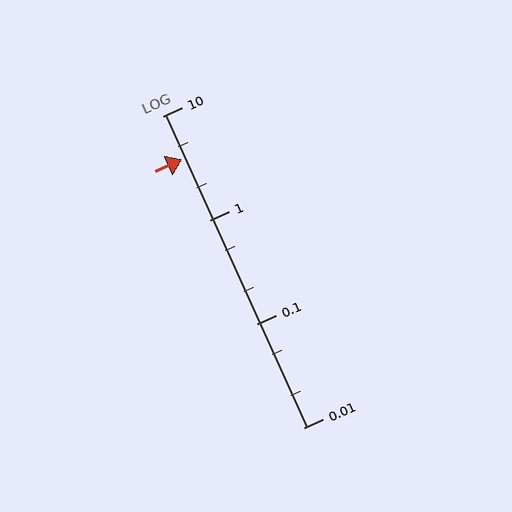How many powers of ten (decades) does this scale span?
The scale spans 3 decades, from 0.01 to 10.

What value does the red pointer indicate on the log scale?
The pointer indicates approximately 3.8.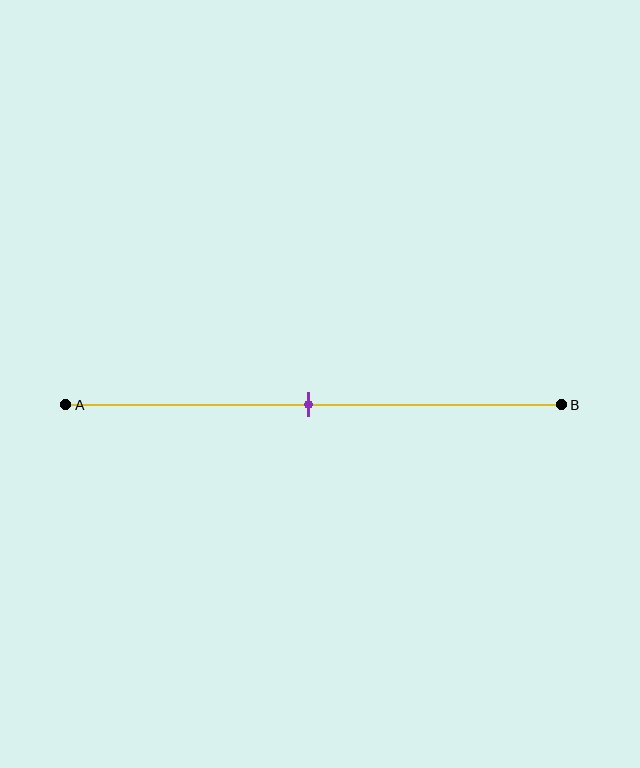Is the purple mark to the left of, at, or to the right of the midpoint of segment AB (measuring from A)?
The purple mark is approximately at the midpoint of segment AB.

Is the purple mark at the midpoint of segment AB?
Yes, the mark is approximately at the midpoint.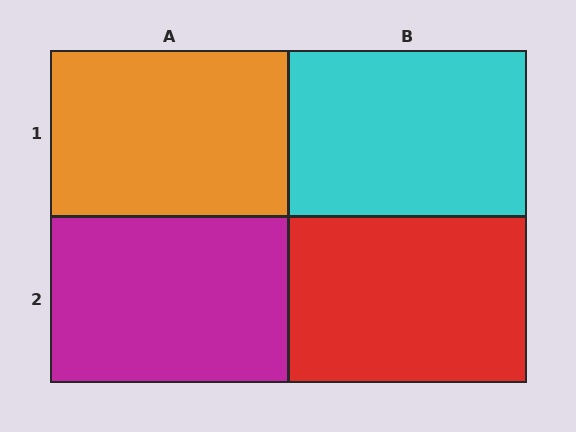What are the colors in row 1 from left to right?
Orange, cyan.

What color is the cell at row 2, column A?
Magenta.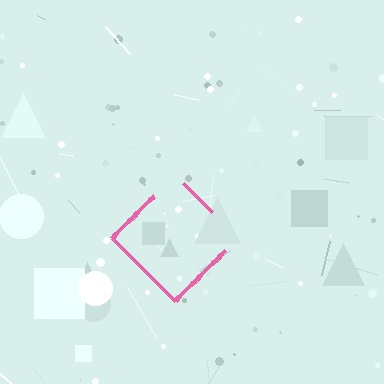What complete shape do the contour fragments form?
The contour fragments form a diamond.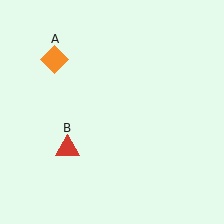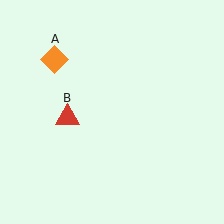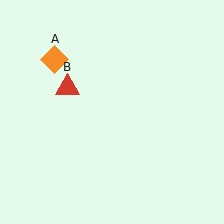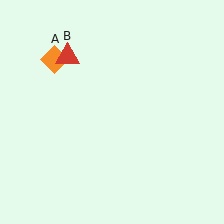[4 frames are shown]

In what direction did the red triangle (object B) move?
The red triangle (object B) moved up.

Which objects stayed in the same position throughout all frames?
Orange diamond (object A) remained stationary.